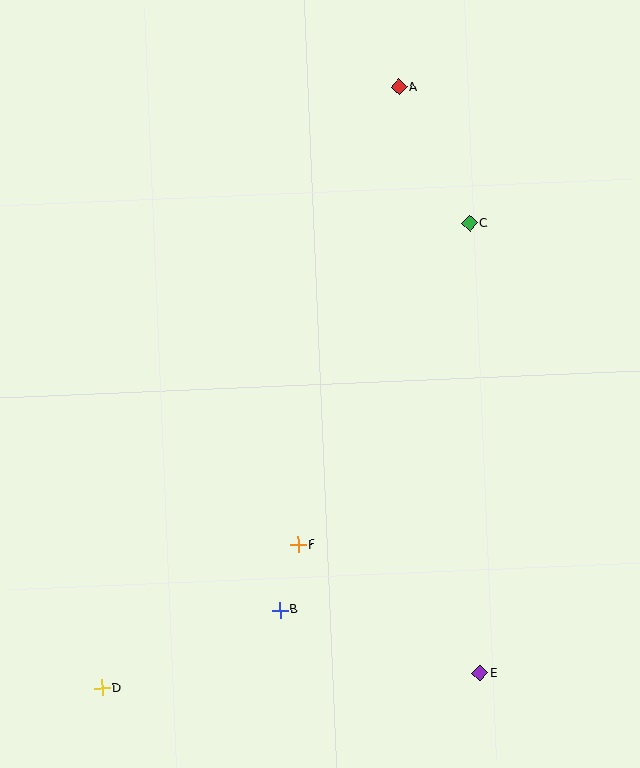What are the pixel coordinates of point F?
Point F is at (298, 545).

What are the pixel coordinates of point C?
Point C is at (469, 223).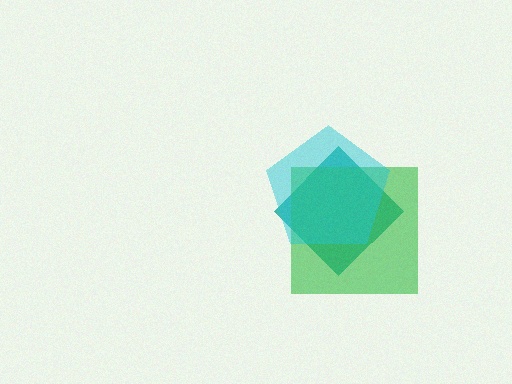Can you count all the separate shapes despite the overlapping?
Yes, there are 3 separate shapes.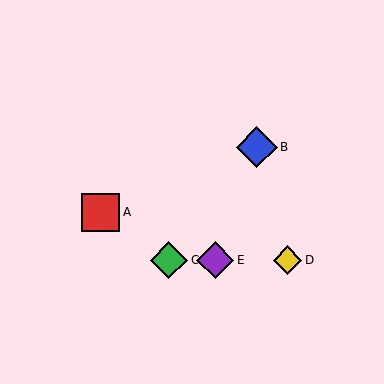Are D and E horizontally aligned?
Yes, both are at y≈260.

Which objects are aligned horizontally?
Objects C, D, E are aligned horizontally.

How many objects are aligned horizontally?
3 objects (C, D, E) are aligned horizontally.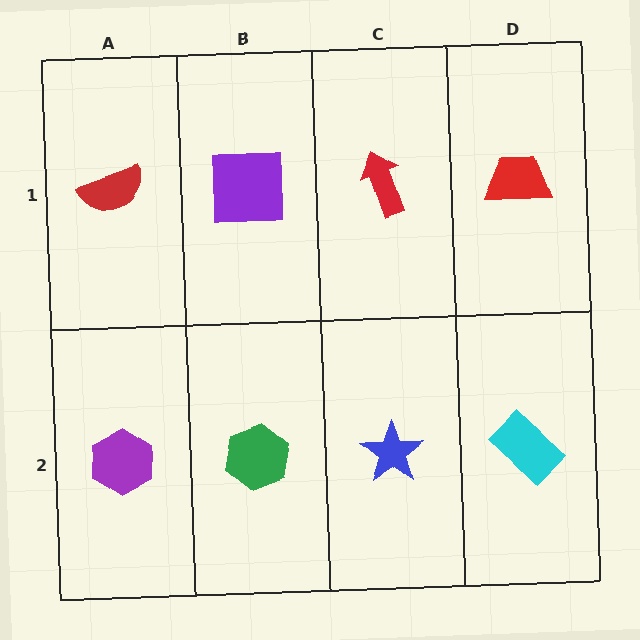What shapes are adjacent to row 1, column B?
A green hexagon (row 2, column B), a red semicircle (row 1, column A), a red arrow (row 1, column C).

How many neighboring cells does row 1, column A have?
2.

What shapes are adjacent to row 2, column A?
A red semicircle (row 1, column A), a green hexagon (row 2, column B).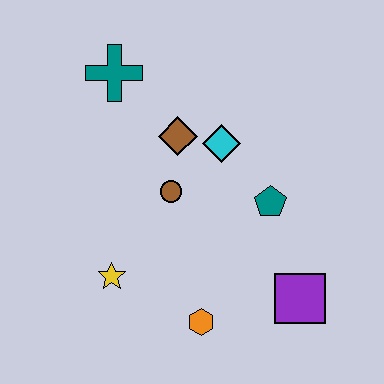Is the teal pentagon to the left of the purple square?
Yes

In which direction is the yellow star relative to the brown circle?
The yellow star is below the brown circle.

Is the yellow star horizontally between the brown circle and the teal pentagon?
No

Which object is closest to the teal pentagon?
The cyan diamond is closest to the teal pentagon.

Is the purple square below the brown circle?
Yes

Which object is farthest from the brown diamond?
The purple square is farthest from the brown diamond.